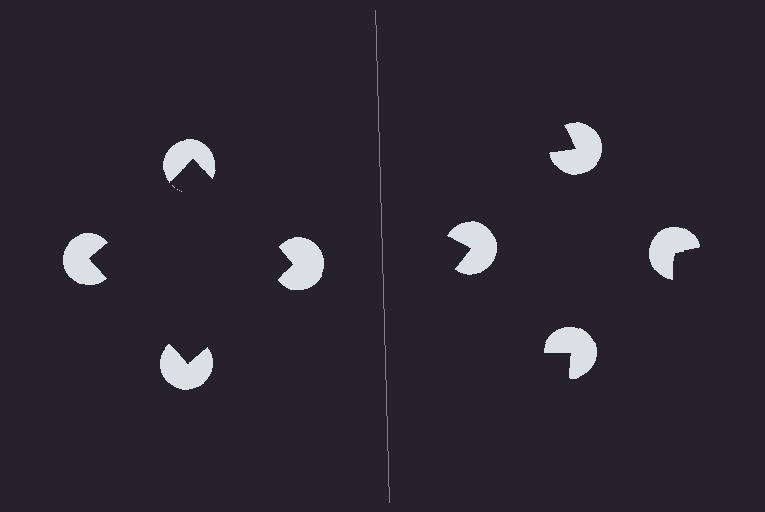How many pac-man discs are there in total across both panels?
8 — 4 on each side.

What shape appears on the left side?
An illusory square.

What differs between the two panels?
The pac-man discs are positioned identically on both sides; only the wedge orientations differ. On the left they align to a square; on the right they are misaligned.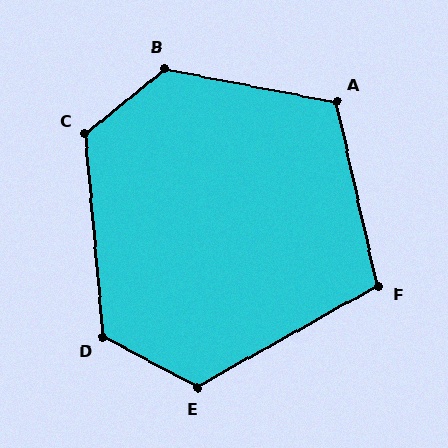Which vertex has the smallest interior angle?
F, at approximately 107 degrees.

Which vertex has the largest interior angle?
B, at approximately 130 degrees.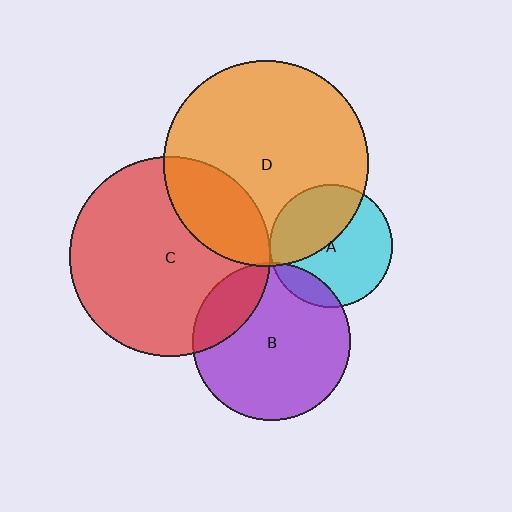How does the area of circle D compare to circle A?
Approximately 2.8 times.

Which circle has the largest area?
Circle D (orange).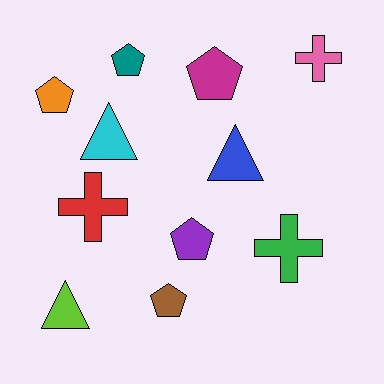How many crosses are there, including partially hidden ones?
There are 3 crosses.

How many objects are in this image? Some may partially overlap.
There are 11 objects.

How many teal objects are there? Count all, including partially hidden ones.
There is 1 teal object.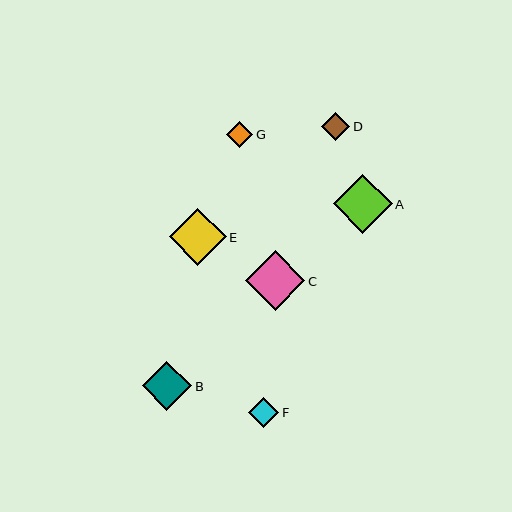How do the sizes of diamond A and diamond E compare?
Diamond A and diamond E are approximately the same size.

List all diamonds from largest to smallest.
From largest to smallest: C, A, E, B, F, D, G.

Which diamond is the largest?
Diamond C is the largest with a size of approximately 59 pixels.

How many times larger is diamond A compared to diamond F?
Diamond A is approximately 2.0 times the size of diamond F.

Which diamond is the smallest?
Diamond G is the smallest with a size of approximately 26 pixels.